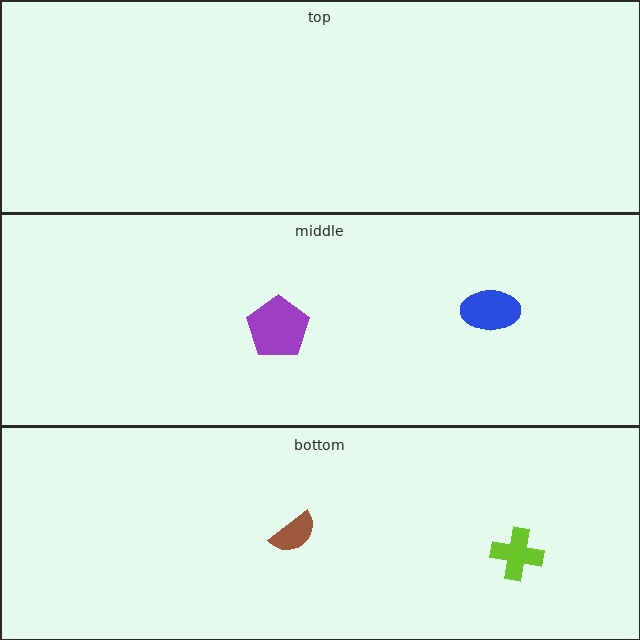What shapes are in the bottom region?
The lime cross, the brown semicircle.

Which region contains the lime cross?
The bottom region.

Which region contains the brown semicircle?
The bottom region.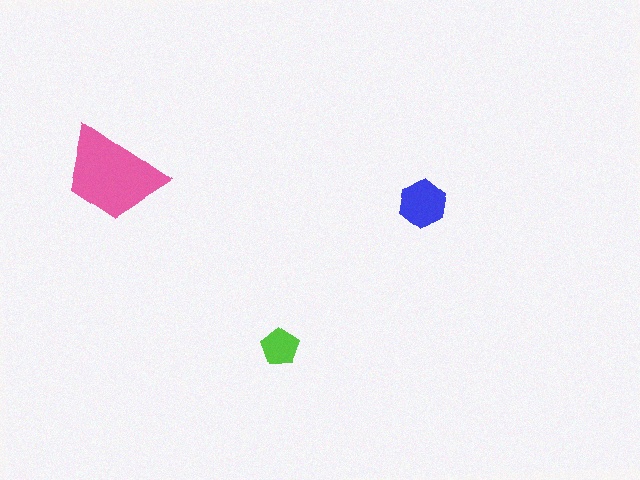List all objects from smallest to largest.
The lime pentagon, the blue hexagon, the pink trapezoid.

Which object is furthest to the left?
The pink trapezoid is leftmost.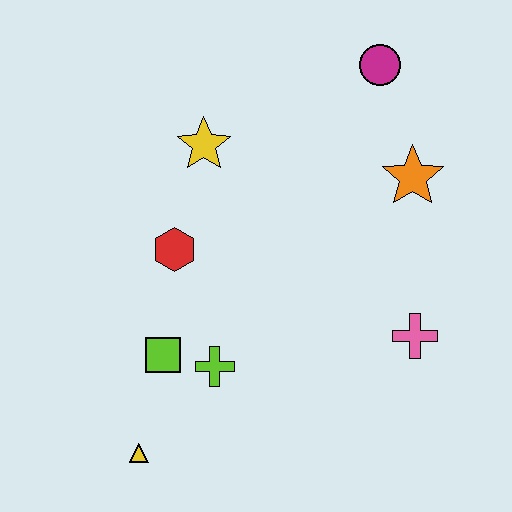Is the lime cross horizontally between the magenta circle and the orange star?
No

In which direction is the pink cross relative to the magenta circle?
The pink cross is below the magenta circle.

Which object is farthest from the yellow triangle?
The magenta circle is farthest from the yellow triangle.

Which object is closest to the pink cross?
The orange star is closest to the pink cross.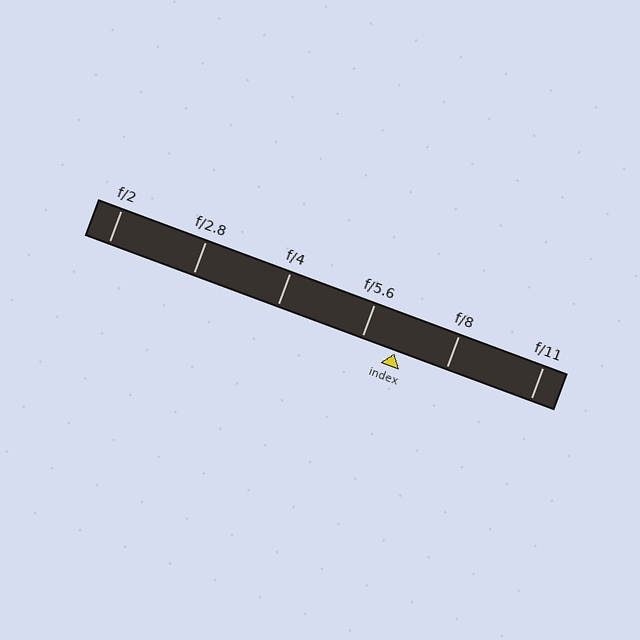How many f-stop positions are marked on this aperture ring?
There are 6 f-stop positions marked.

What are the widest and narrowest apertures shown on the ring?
The widest aperture shown is f/2 and the narrowest is f/11.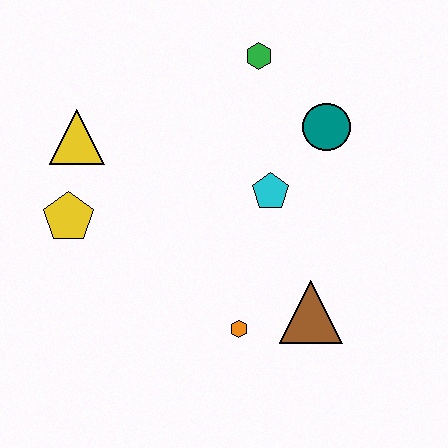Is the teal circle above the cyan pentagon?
Yes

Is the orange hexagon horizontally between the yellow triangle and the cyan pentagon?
Yes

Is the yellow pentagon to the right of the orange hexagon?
No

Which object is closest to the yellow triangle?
The yellow pentagon is closest to the yellow triangle.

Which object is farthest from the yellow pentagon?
The teal circle is farthest from the yellow pentagon.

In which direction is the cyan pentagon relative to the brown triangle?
The cyan pentagon is above the brown triangle.